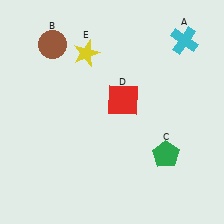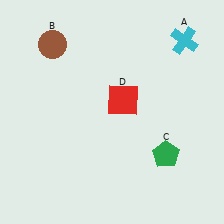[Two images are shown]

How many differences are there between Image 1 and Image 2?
There is 1 difference between the two images.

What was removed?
The yellow star (E) was removed in Image 2.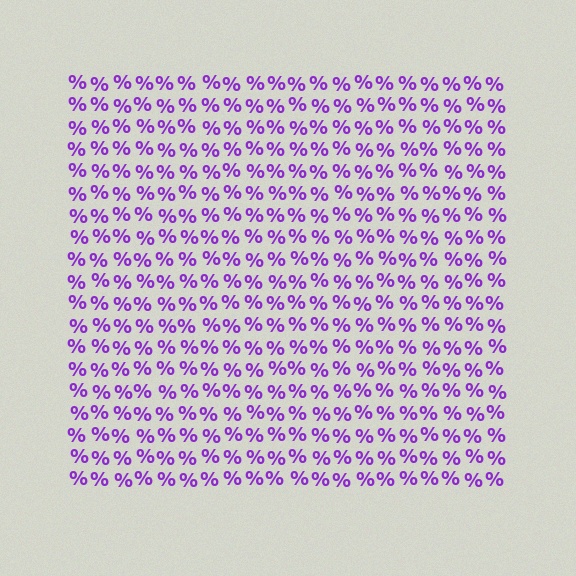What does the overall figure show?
The overall figure shows a square.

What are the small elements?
The small elements are percent signs.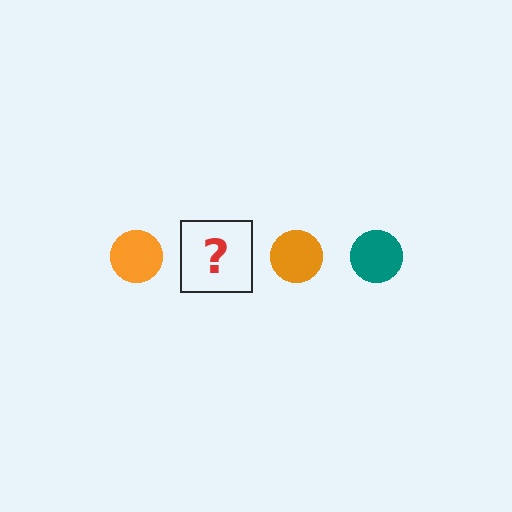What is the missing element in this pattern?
The missing element is a teal circle.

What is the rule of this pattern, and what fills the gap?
The rule is that the pattern cycles through orange, teal circles. The gap should be filled with a teal circle.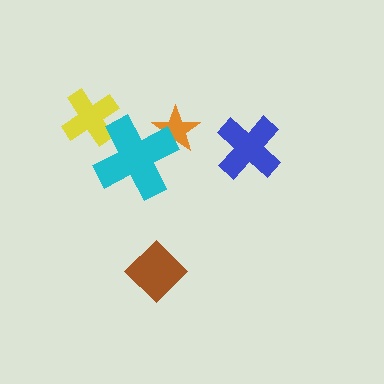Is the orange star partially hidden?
Yes, it is partially covered by another shape.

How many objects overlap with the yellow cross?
1 object overlaps with the yellow cross.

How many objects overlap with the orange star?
1 object overlaps with the orange star.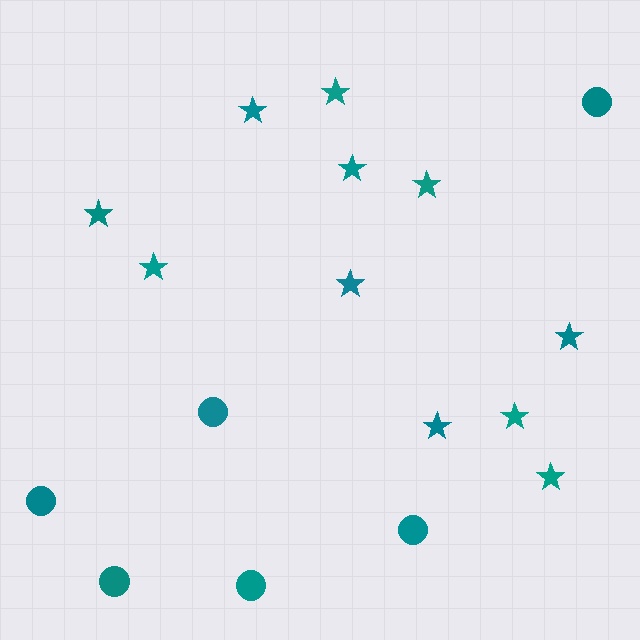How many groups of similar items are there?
There are 2 groups: one group of stars (11) and one group of circles (6).